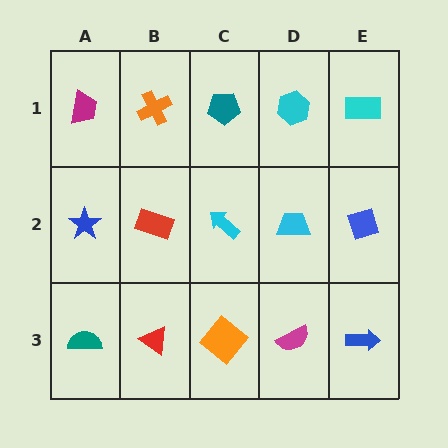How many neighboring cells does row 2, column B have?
4.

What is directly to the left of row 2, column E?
A cyan trapezoid.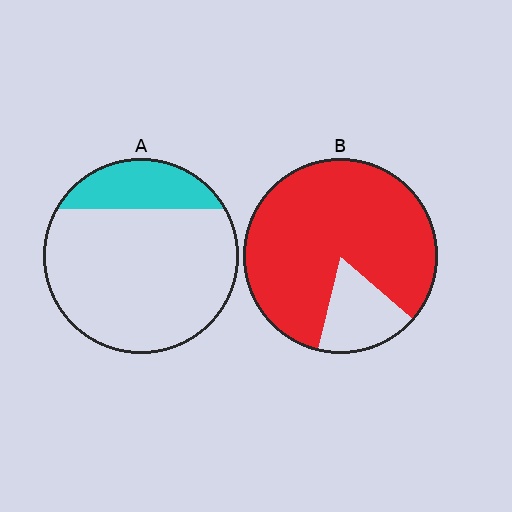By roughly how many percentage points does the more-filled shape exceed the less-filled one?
By roughly 60 percentage points (B over A).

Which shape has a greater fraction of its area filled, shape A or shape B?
Shape B.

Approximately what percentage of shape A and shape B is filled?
A is approximately 20% and B is approximately 85%.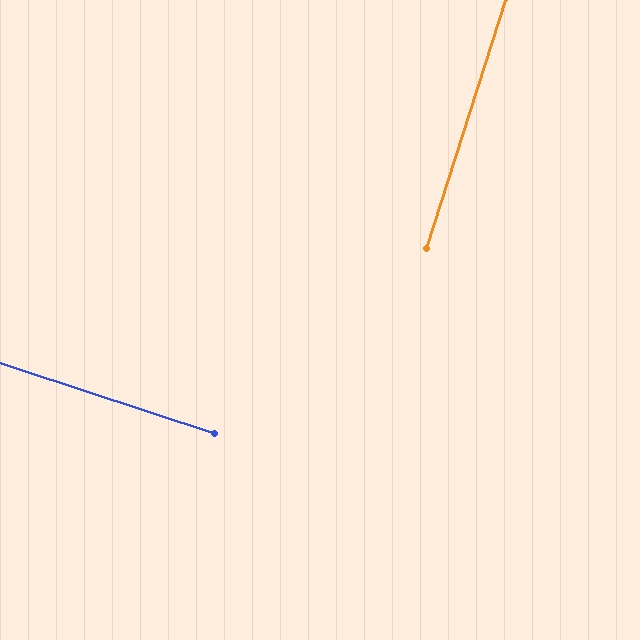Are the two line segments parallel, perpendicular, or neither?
Perpendicular — they meet at approximately 89°.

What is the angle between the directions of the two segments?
Approximately 89 degrees.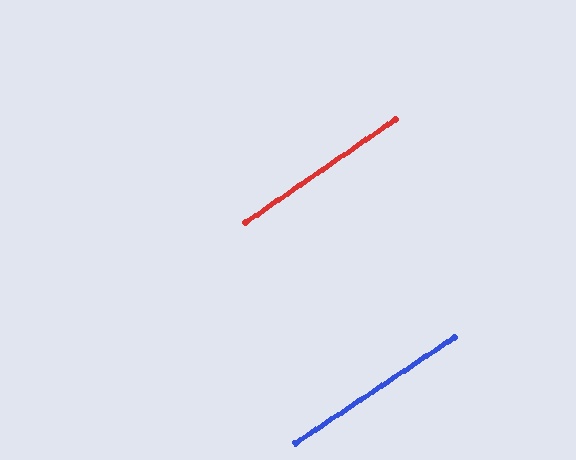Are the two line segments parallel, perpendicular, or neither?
Parallel — their directions differ by only 0.9°.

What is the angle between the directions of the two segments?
Approximately 1 degree.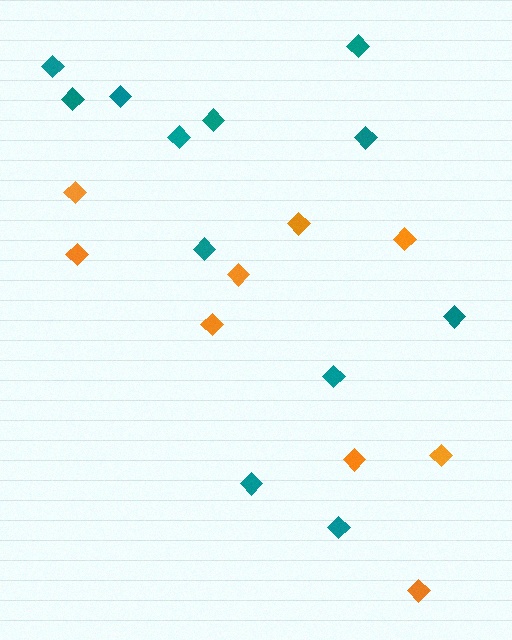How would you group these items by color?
There are 2 groups: one group of teal diamonds (12) and one group of orange diamonds (9).